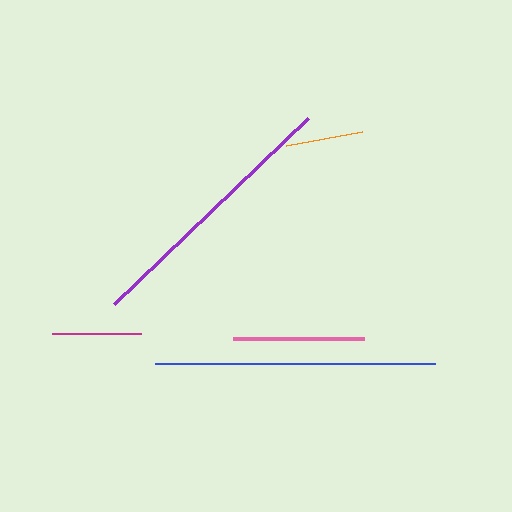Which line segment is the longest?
The blue line is the longest at approximately 280 pixels.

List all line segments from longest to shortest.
From longest to shortest: blue, purple, pink, magenta, orange.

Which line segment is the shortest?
The orange line is the shortest at approximately 77 pixels.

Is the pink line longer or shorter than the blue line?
The blue line is longer than the pink line.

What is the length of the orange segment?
The orange segment is approximately 77 pixels long.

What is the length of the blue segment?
The blue segment is approximately 280 pixels long.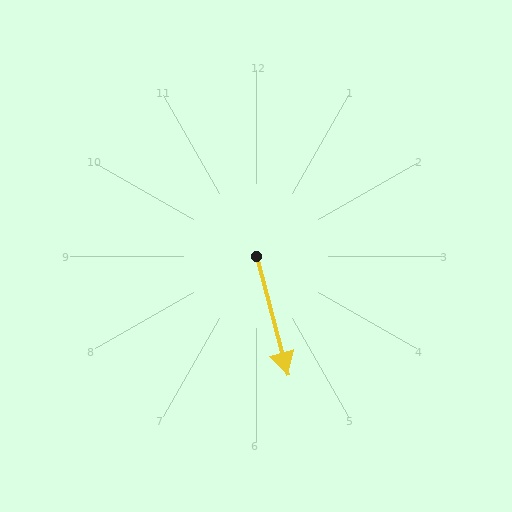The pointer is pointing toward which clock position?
Roughly 6 o'clock.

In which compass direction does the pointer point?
South.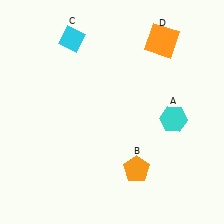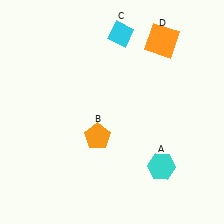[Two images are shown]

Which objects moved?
The objects that moved are: the cyan hexagon (A), the orange pentagon (B), the cyan diamond (C).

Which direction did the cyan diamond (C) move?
The cyan diamond (C) moved right.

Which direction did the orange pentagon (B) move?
The orange pentagon (B) moved left.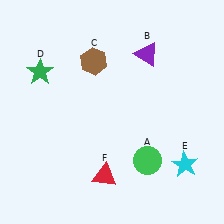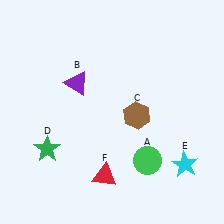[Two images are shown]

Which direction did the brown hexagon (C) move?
The brown hexagon (C) moved down.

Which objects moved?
The objects that moved are: the purple triangle (B), the brown hexagon (C), the green star (D).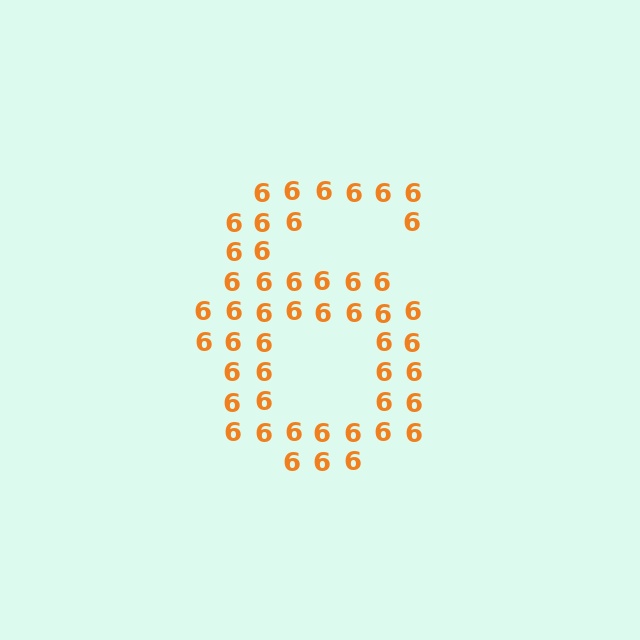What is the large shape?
The large shape is the digit 6.